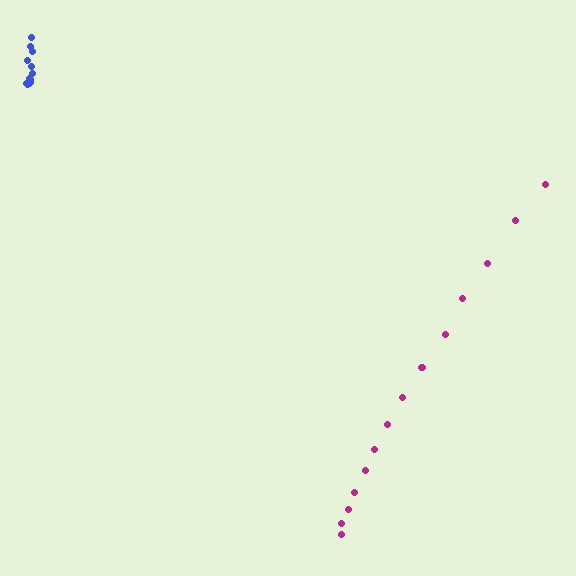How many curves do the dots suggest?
There are 2 distinct paths.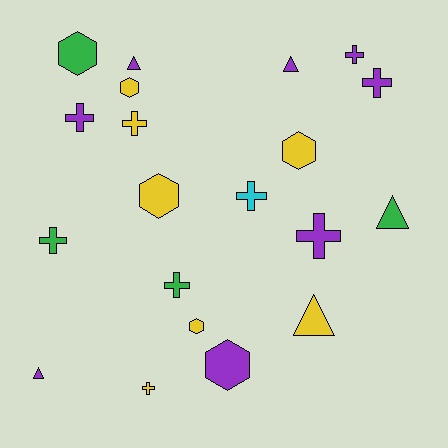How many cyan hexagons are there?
There are no cyan hexagons.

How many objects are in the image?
There are 20 objects.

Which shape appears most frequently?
Cross, with 9 objects.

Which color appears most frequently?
Purple, with 8 objects.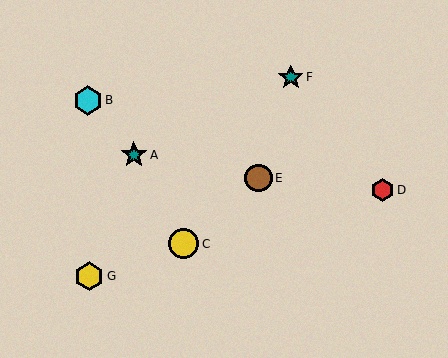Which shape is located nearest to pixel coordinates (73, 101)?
The cyan hexagon (labeled B) at (88, 100) is nearest to that location.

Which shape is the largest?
The yellow circle (labeled C) is the largest.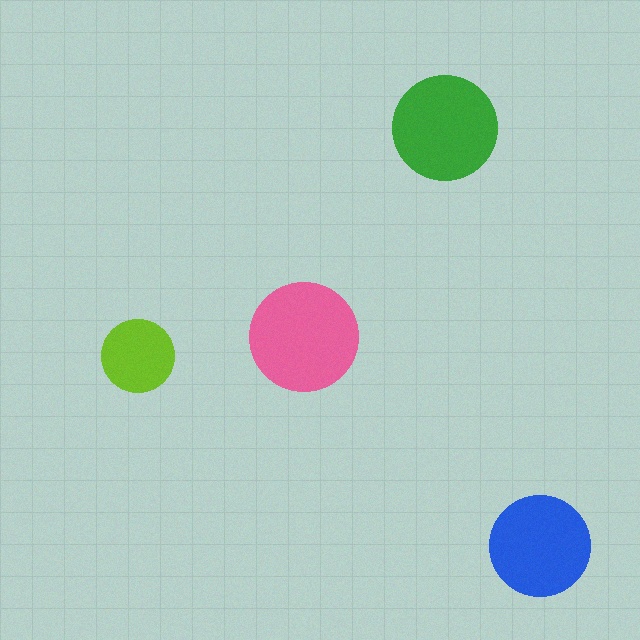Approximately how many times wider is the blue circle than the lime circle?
About 1.5 times wider.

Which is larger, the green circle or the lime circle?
The green one.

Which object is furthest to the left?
The lime circle is leftmost.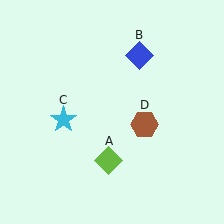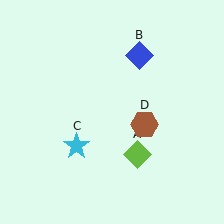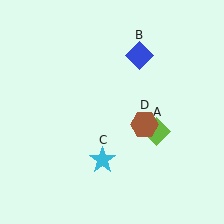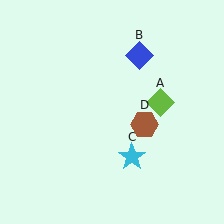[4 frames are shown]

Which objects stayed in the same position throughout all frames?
Blue diamond (object B) and brown hexagon (object D) remained stationary.